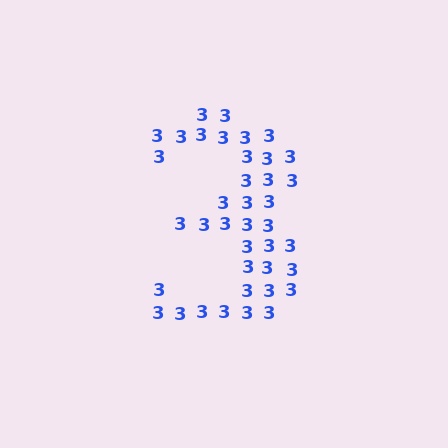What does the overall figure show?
The overall figure shows the digit 3.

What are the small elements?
The small elements are digit 3's.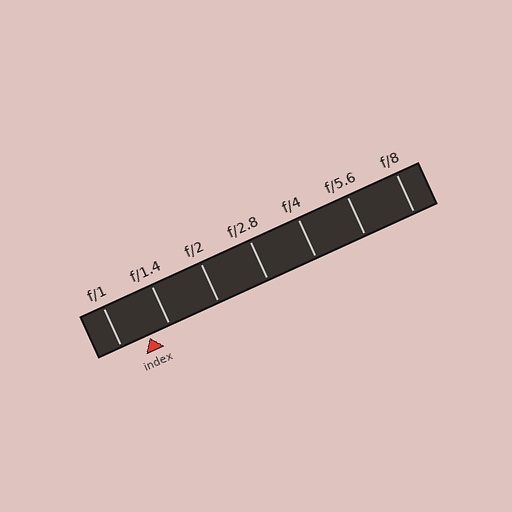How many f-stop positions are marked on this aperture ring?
There are 7 f-stop positions marked.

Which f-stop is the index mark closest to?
The index mark is closest to f/1.4.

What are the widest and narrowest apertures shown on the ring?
The widest aperture shown is f/1 and the narrowest is f/8.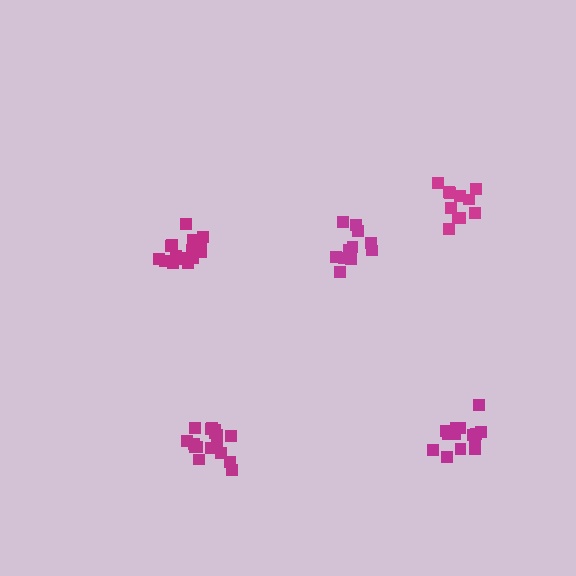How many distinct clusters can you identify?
There are 5 distinct clusters.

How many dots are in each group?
Group 1: 14 dots, Group 2: 12 dots, Group 3: 17 dots, Group 4: 17 dots, Group 5: 11 dots (71 total).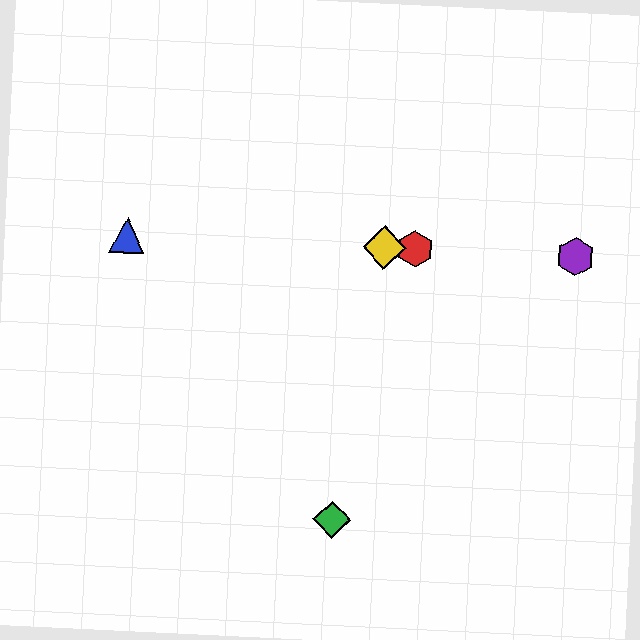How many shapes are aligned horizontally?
4 shapes (the red hexagon, the blue triangle, the yellow diamond, the purple hexagon) are aligned horizontally.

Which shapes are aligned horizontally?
The red hexagon, the blue triangle, the yellow diamond, the purple hexagon are aligned horizontally.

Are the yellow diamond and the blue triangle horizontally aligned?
Yes, both are at y≈247.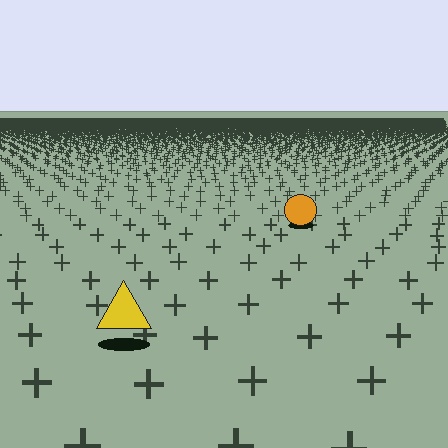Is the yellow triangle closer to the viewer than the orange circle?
Yes. The yellow triangle is closer — you can tell from the texture gradient: the ground texture is coarser near it.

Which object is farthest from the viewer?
The orange circle is farthest from the viewer. It appears smaller and the ground texture around it is denser.